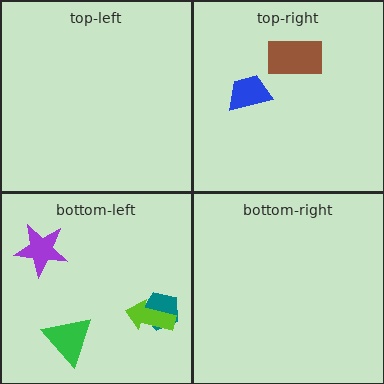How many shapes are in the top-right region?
2.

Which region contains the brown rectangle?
The top-right region.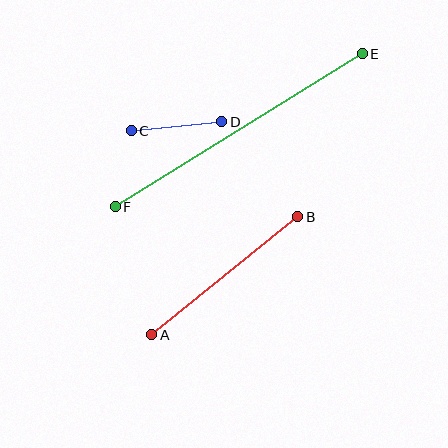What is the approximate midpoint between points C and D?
The midpoint is at approximately (177, 126) pixels.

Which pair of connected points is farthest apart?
Points E and F are farthest apart.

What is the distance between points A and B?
The distance is approximately 188 pixels.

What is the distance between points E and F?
The distance is approximately 290 pixels.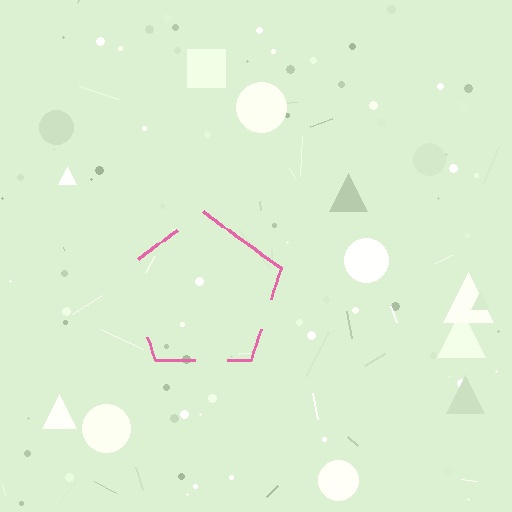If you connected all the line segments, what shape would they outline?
They would outline a pentagon.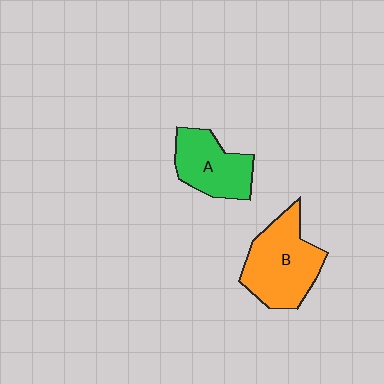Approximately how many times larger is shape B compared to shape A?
Approximately 1.3 times.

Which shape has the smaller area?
Shape A (green).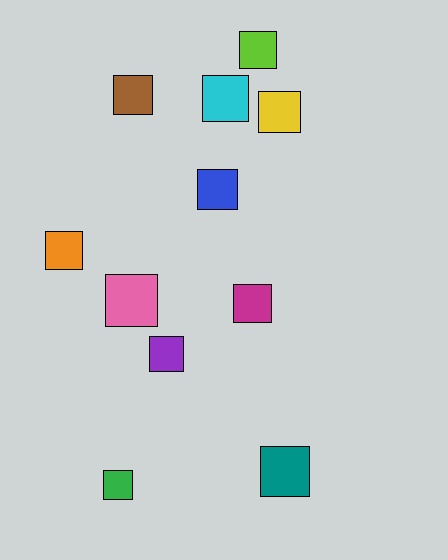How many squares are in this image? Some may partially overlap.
There are 11 squares.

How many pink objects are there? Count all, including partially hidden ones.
There is 1 pink object.